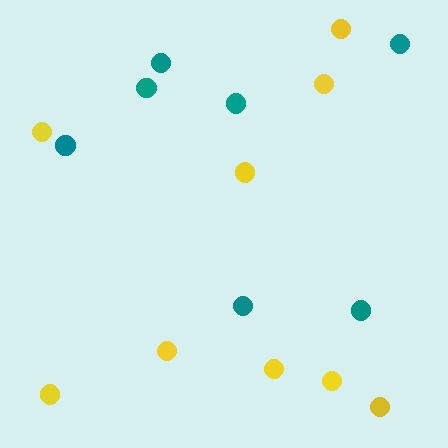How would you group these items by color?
There are 2 groups: one group of teal circles (7) and one group of yellow circles (9).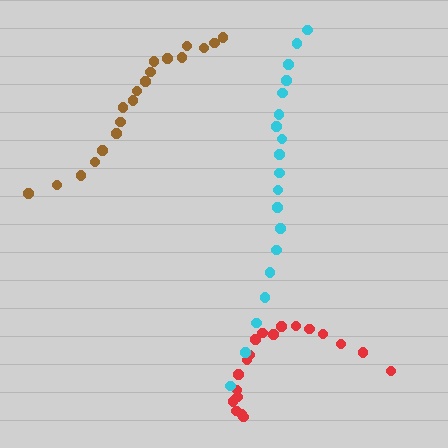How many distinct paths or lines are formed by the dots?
There are 3 distinct paths.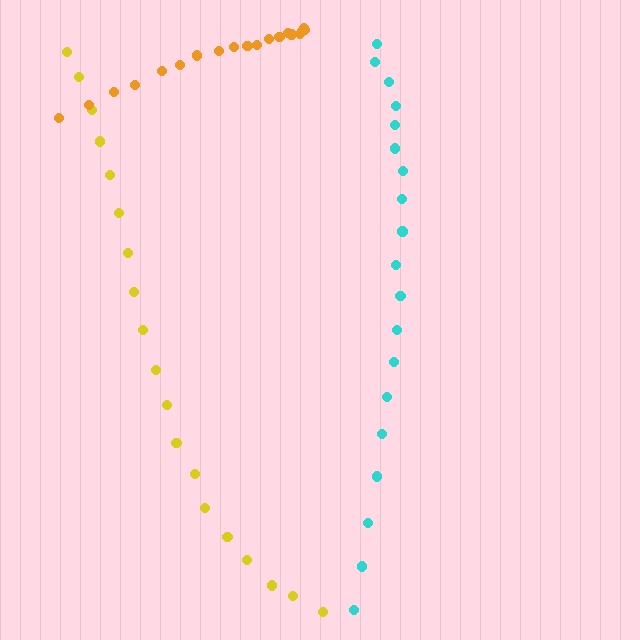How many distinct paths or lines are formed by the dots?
There are 3 distinct paths.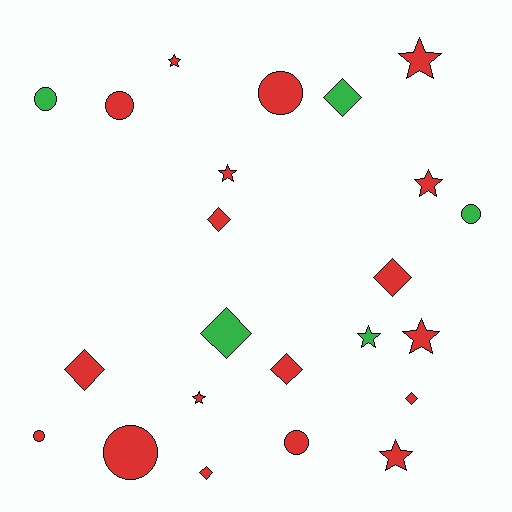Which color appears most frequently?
Red, with 18 objects.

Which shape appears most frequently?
Diamond, with 8 objects.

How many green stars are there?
There is 1 green star.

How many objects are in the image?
There are 23 objects.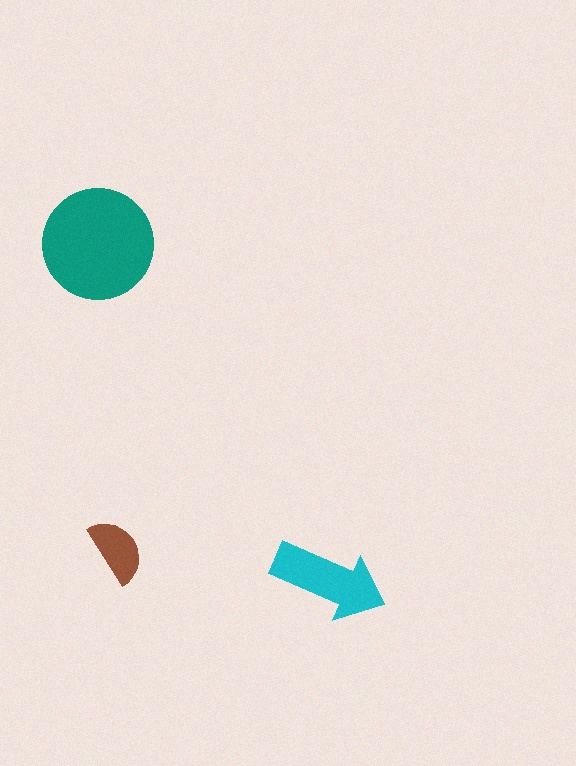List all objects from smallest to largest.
The brown semicircle, the cyan arrow, the teal circle.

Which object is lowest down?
The cyan arrow is bottommost.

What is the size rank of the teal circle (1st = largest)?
1st.